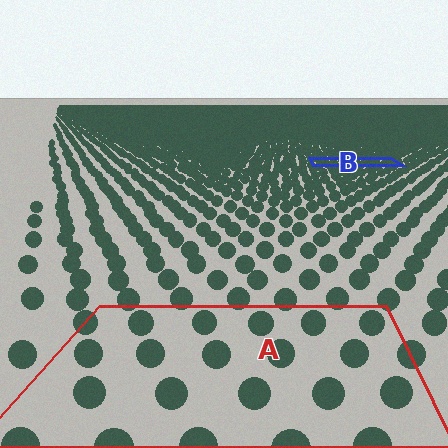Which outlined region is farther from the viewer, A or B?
Region B is farther from the viewer — the texture elements inside it appear smaller and more densely packed.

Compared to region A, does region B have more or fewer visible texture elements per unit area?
Region B has more texture elements per unit area — they are packed more densely because it is farther away.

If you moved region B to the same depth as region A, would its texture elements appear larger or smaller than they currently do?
They would appear larger. At a closer depth, the same texture elements are projected at a bigger on-screen size.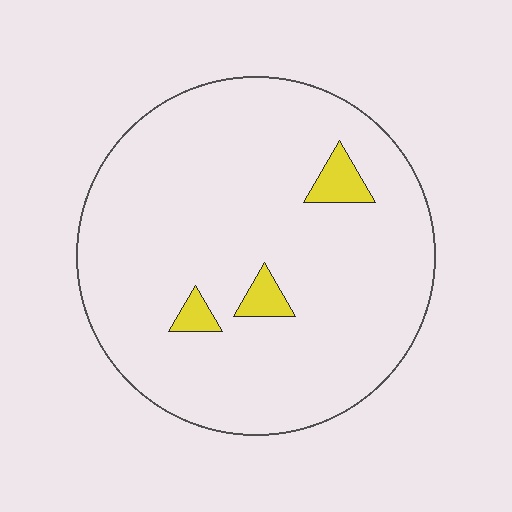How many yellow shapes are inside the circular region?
3.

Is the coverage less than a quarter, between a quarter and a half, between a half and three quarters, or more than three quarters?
Less than a quarter.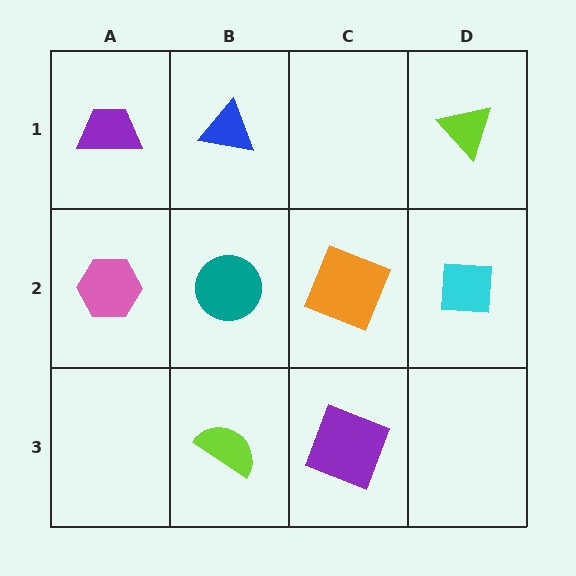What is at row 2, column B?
A teal circle.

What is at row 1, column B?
A blue triangle.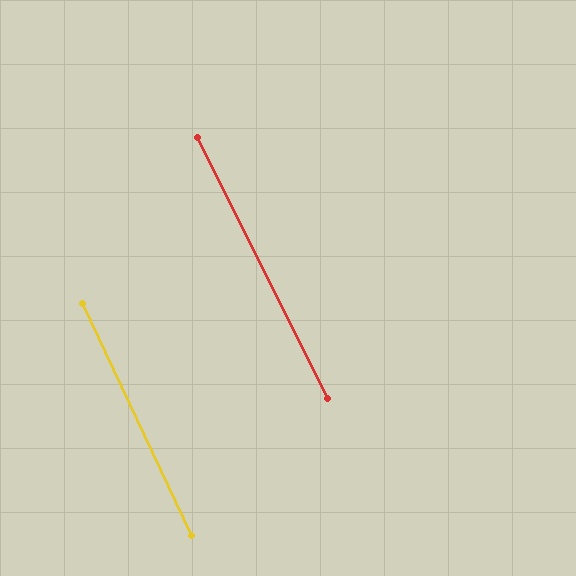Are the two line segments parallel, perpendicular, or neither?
Parallel — their directions differ by only 1.3°.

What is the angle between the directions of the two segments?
Approximately 1 degree.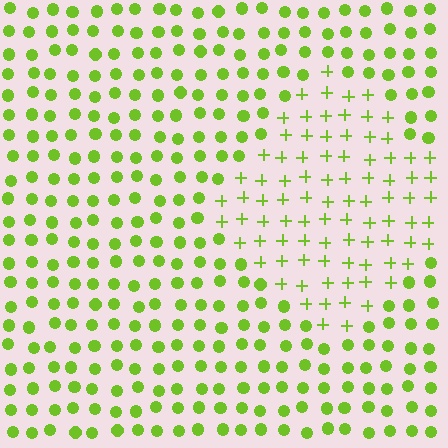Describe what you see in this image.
The image is filled with small lime elements arranged in a uniform grid. A diamond-shaped region contains plus signs, while the surrounding area contains circles. The boundary is defined purely by the change in element shape.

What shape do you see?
I see a diamond.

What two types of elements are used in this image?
The image uses plus signs inside the diamond region and circles outside it.